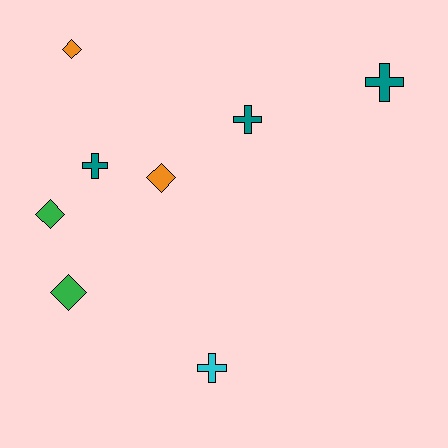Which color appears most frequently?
Teal, with 3 objects.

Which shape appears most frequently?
Diamond, with 4 objects.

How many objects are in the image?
There are 8 objects.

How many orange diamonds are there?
There are 2 orange diamonds.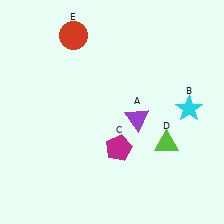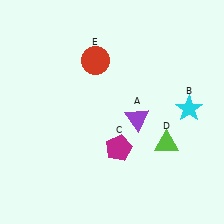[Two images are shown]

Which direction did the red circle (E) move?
The red circle (E) moved down.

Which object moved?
The red circle (E) moved down.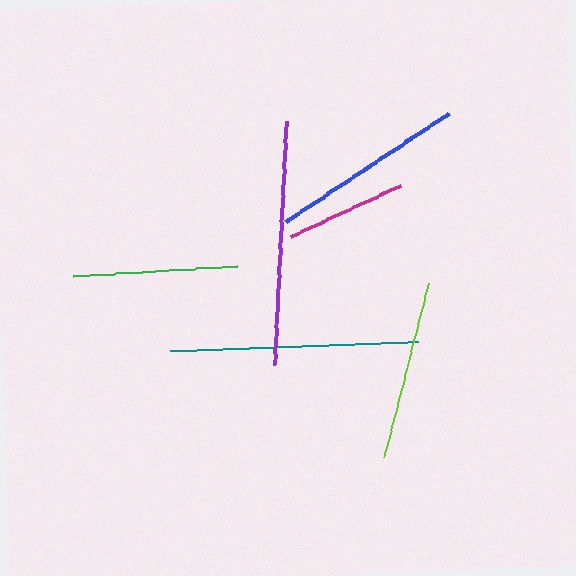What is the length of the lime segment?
The lime segment is approximately 180 pixels long.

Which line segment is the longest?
The teal line is the longest at approximately 248 pixels.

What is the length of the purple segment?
The purple segment is approximately 244 pixels long.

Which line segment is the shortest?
The magenta line is the shortest at approximately 121 pixels.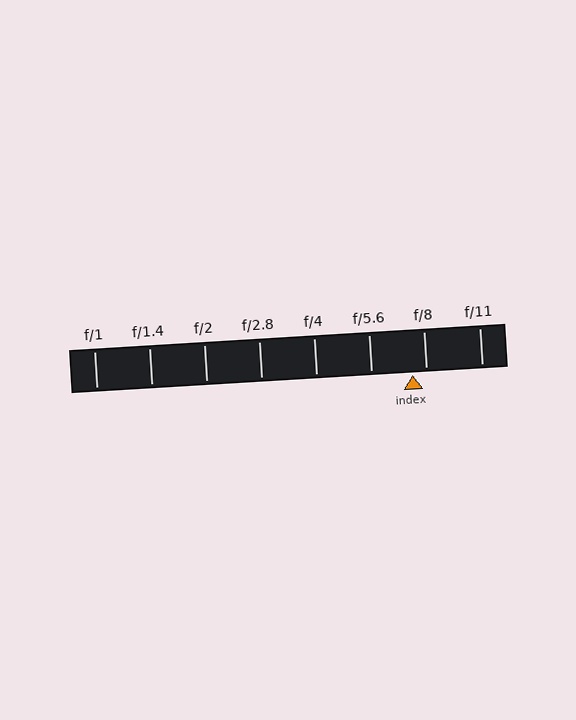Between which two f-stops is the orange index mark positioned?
The index mark is between f/5.6 and f/8.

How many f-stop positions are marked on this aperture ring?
There are 8 f-stop positions marked.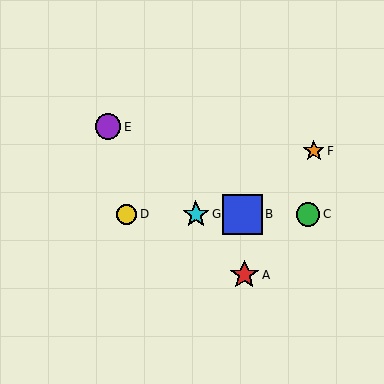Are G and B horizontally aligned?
Yes, both are at y≈214.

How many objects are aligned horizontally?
4 objects (B, C, D, G) are aligned horizontally.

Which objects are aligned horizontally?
Objects B, C, D, G are aligned horizontally.